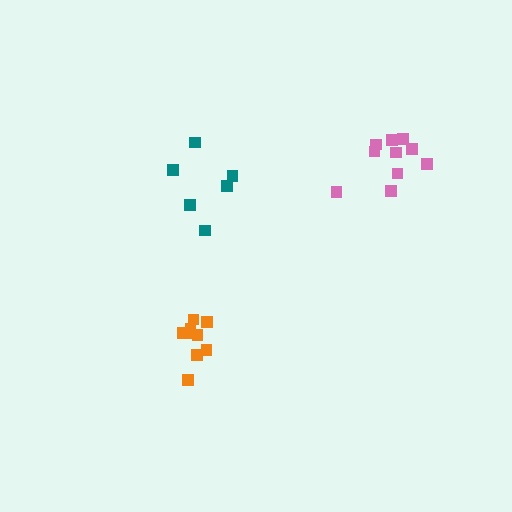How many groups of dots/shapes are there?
There are 3 groups.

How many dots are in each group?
Group 1: 9 dots, Group 2: 10 dots, Group 3: 6 dots (25 total).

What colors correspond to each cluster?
The clusters are colored: orange, pink, teal.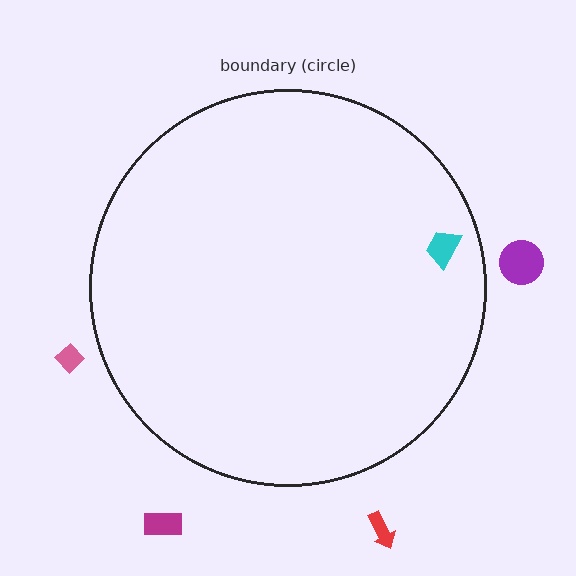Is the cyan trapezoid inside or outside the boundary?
Inside.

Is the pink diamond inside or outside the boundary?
Outside.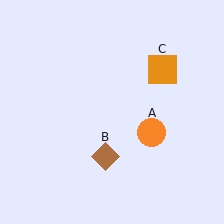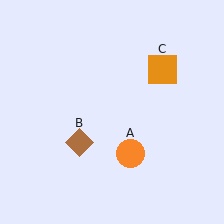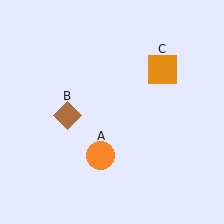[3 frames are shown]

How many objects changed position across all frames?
2 objects changed position: orange circle (object A), brown diamond (object B).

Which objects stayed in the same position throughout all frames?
Orange square (object C) remained stationary.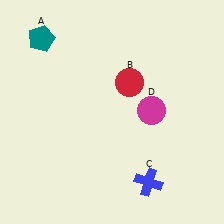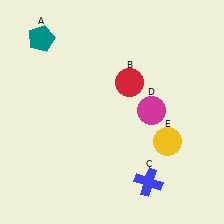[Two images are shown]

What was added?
A yellow circle (E) was added in Image 2.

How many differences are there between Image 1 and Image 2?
There is 1 difference between the two images.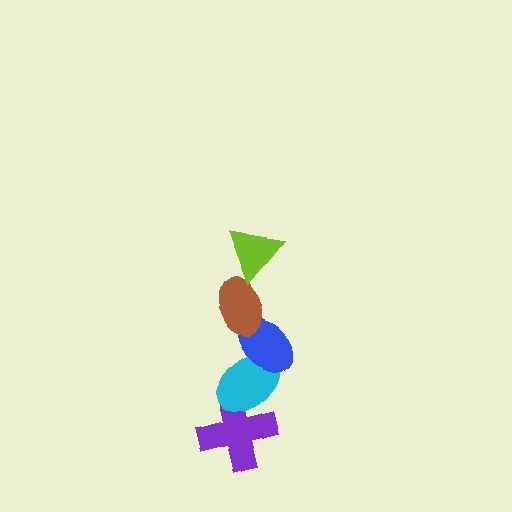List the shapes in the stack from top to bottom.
From top to bottom: the lime triangle, the brown ellipse, the blue ellipse, the cyan ellipse, the purple cross.